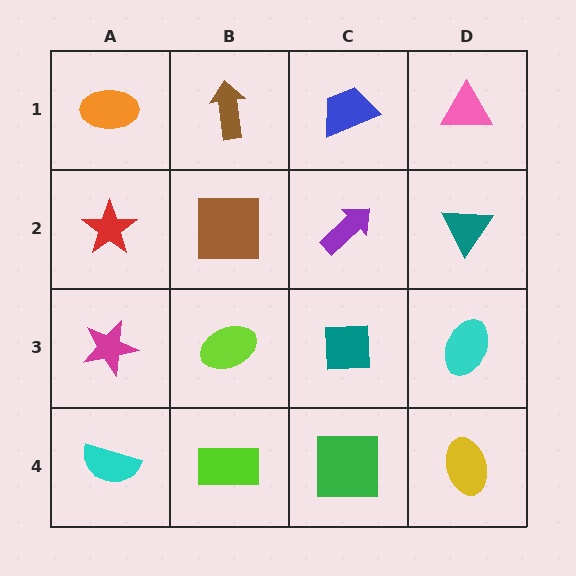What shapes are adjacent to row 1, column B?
A brown square (row 2, column B), an orange ellipse (row 1, column A), a blue trapezoid (row 1, column C).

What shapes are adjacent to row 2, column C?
A blue trapezoid (row 1, column C), a teal square (row 3, column C), a brown square (row 2, column B), a teal triangle (row 2, column D).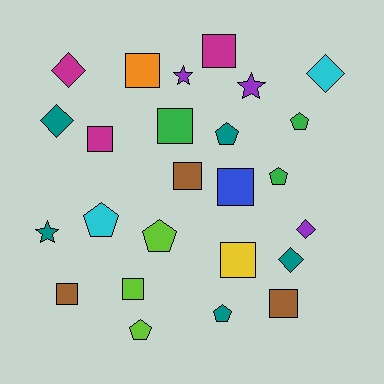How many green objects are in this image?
There are 3 green objects.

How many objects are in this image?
There are 25 objects.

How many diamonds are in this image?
There are 5 diamonds.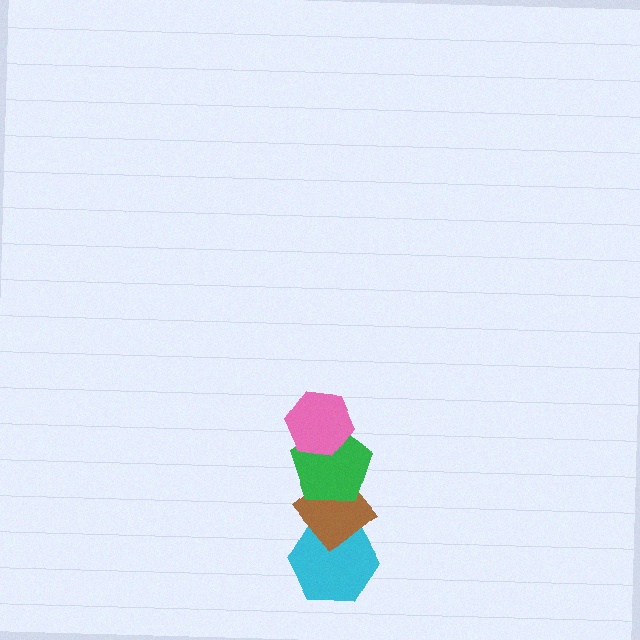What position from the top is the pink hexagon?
The pink hexagon is 1st from the top.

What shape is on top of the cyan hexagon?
The brown diamond is on top of the cyan hexagon.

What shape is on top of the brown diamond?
The green pentagon is on top of the brown diamond.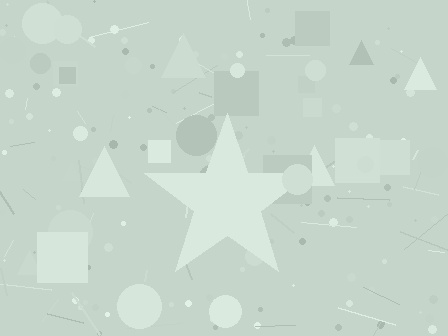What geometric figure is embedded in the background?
A star is embedded in the background.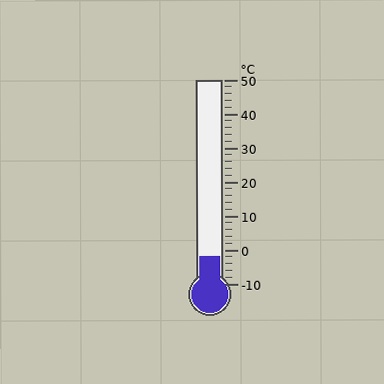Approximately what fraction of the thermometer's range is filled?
The thermometer is filled to approximately 15% of its range.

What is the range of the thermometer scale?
The thermometer scale ranges from -10°C to 50°C.